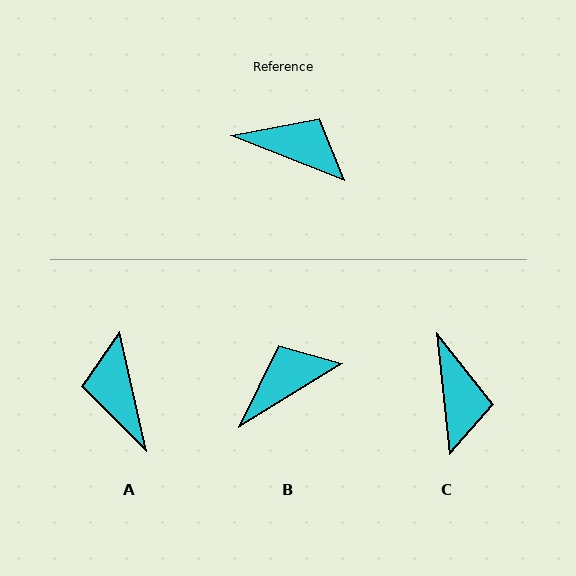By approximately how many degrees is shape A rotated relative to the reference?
Approximately 124 degrees counter-clockwise.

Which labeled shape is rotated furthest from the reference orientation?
A, about 124 degrees away.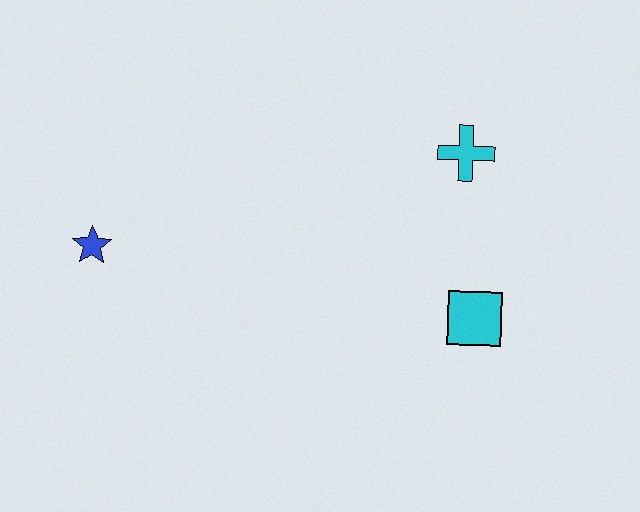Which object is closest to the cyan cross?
The cyan square is closest to the cyan cross.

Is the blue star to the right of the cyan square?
No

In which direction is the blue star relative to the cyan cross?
The blue star is to the left of the cyan cross.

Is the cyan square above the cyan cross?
No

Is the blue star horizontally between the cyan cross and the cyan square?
No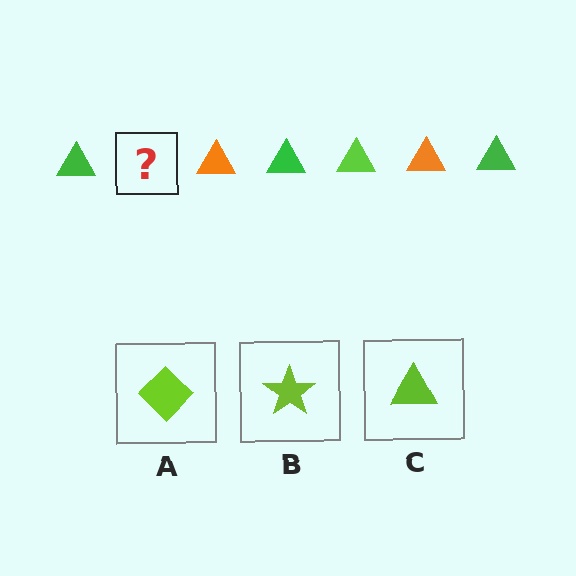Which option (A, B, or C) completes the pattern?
C.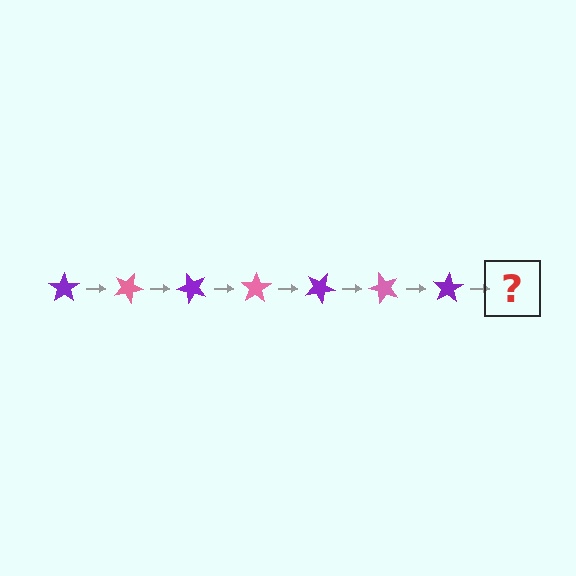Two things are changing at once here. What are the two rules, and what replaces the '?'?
The two rules are that it rotates 25 degrees each step and the color cycles through purple and pink. The '?' should be a pink star, rotated 175 degrees from the start.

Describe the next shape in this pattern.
It should be a pink star, rotated 175 degrees from the start.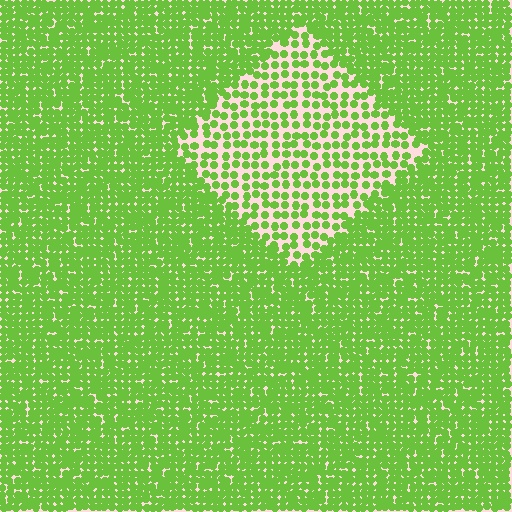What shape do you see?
I see a diamond.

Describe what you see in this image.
The image contains small lime elements arranged at two different densities. A diamond-shaped region is visible where the elements are less densely packed than the surrounding area.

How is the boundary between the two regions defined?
The boundary is defined by a change in element density (approximately 2.2x ratio). All elements are the same color, size, and shape.